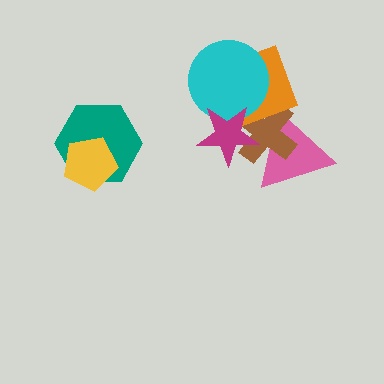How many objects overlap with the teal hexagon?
1 object overlaps with the teal hexagon.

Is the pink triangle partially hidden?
Yes, it is partially covered by another shape.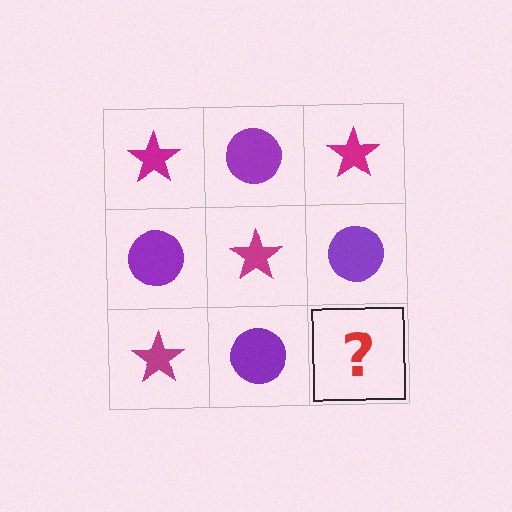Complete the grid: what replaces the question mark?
The question mark should be replaced with a magenta star.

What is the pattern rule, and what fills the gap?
The rule is that it alternates magenta star and purple circle in a checkerboard pattern. The gap should be filled with a magenta star.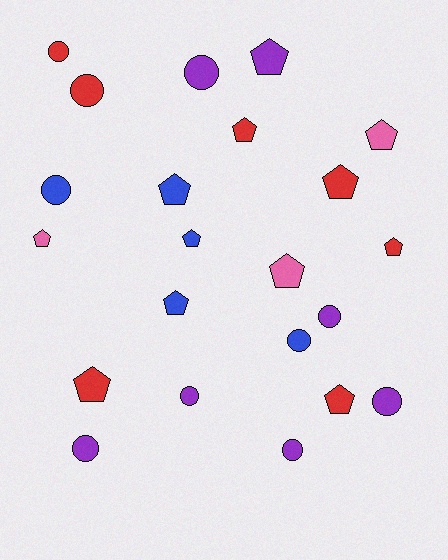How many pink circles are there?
There are no pink circles.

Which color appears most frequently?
Purple, with 7 objects.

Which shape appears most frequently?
Pentagon, with 12 objects.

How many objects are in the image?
There are 22 objects.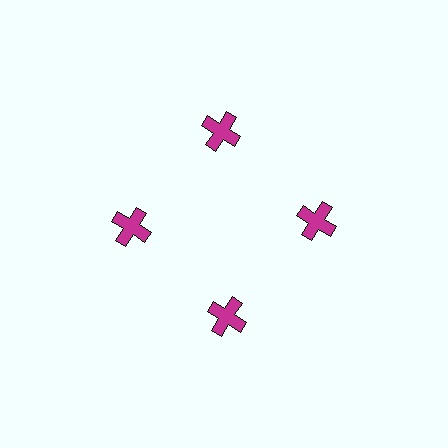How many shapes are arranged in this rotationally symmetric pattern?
There are 4 shapes, arranged in 4 groups of 1.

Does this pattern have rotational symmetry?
Yes, this pattern has 4-fold rotational symmetry. It looks the same after rotating 90 degrees around the center.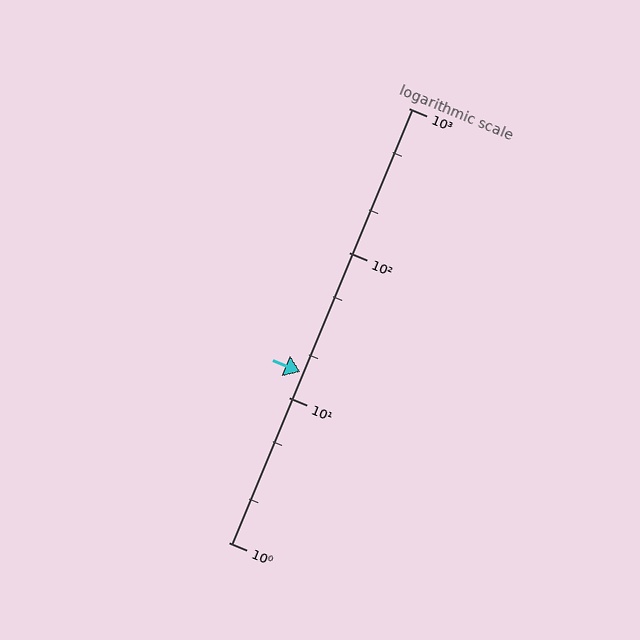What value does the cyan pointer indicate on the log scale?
The pointer indicates approximately 15.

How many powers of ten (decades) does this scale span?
The scale spans 3 decades, from 1 to 1000.